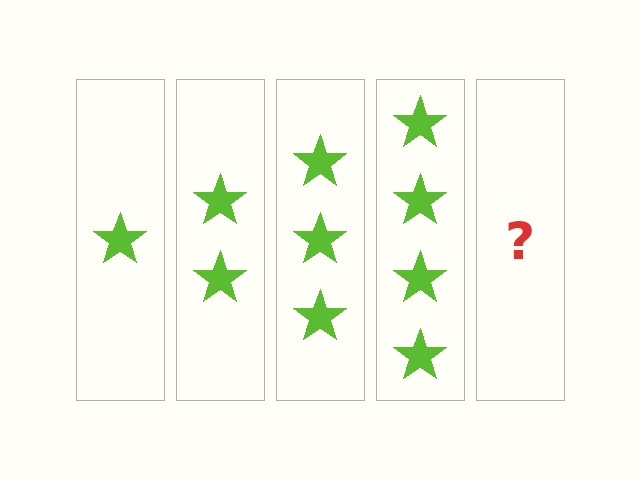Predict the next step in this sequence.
The next step is 5 stars.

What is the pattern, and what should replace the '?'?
The pattern is that each step adds one more star. The '?' should be 5 stars.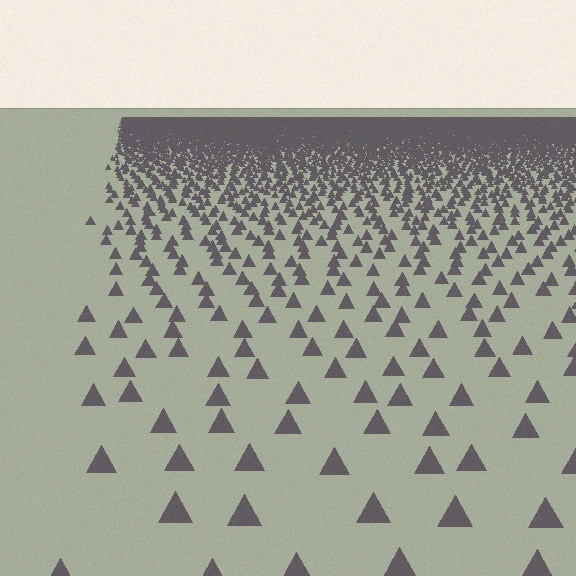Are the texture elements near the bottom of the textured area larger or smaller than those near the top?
Larger. Near the bottom, elements are closer to the viewer and appear at a bigger on-screen size.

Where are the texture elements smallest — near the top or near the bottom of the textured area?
Near the top.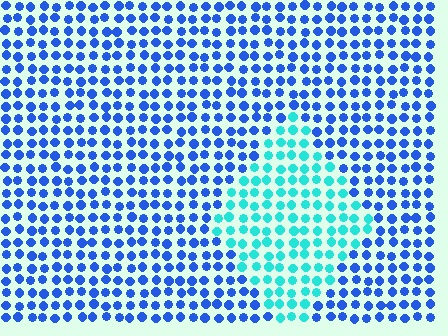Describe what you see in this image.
The image is filled with small blue elements in a uniform arrangement. A diamond-shaped region is visible where the elements are tinted to a slightly different hue, forming a subtle color boundary.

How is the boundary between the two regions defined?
The boundary is defined purely by a slight shift in hue (about 47 degrees). Spacing, size, and orientation are identical on both sides.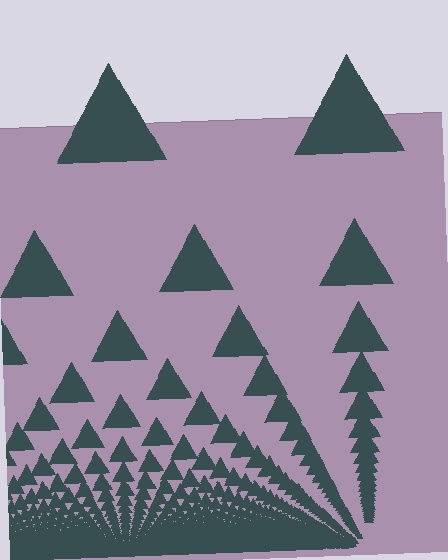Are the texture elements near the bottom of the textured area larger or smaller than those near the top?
Smaller. The gradient is inverted — elements near the bottom are smaller and denser.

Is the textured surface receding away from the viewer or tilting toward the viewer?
The surface appears to tilt toward the viewer. Texture elements get larger and sparser toward the top.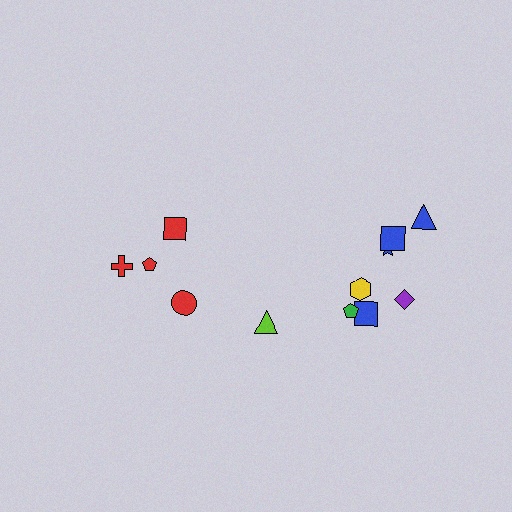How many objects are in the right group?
There are 7 objects.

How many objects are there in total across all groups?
There are 12 objects.